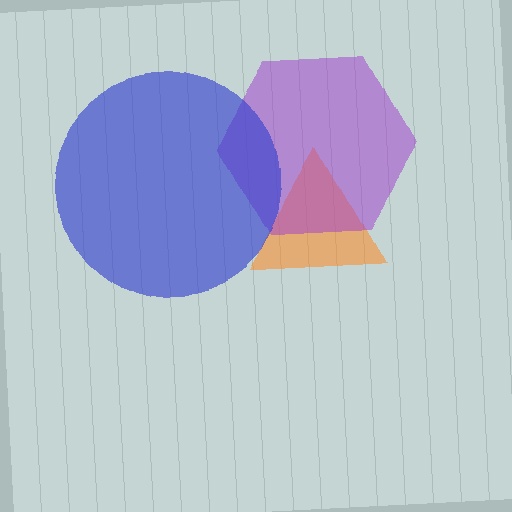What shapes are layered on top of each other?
The layered shapes are: an orange triangle, a purple hexagon, a blue circle.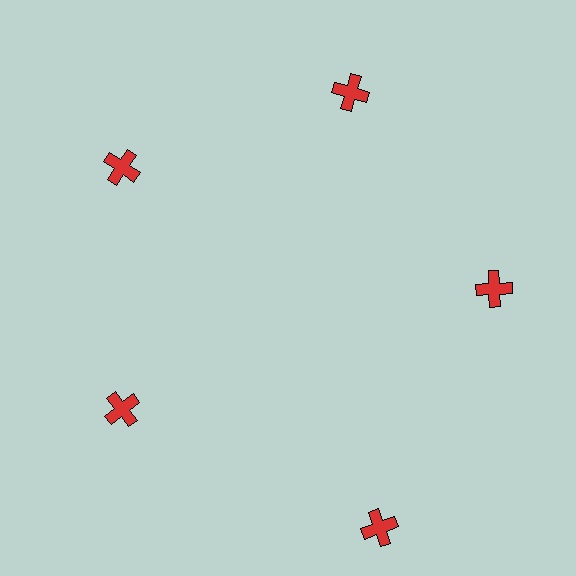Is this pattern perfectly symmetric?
No. The 5 red crosses are arranged in a ring, but one element near the 5 o'clock position is pushed outward from the center, breaking the 5-fold rotational symmetry.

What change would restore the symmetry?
The symmetry would be restored by moving it inward, back onto the ring so that all 5 crosses sit at equal angles and equal distance from the center.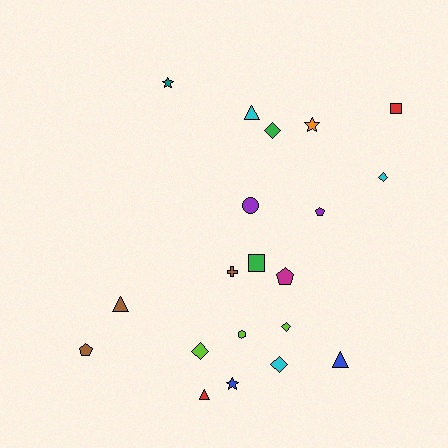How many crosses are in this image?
There is 1 cross.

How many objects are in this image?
There are 20 objects.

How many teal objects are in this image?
There is 1 teal object.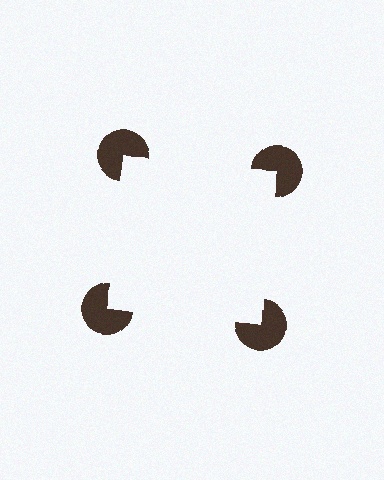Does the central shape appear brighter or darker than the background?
It typically appears slightly brighter than the background, even though no actual brightness change is drawn.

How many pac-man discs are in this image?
There are 4 — one at each vertex of the illusory square.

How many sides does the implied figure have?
4 sides.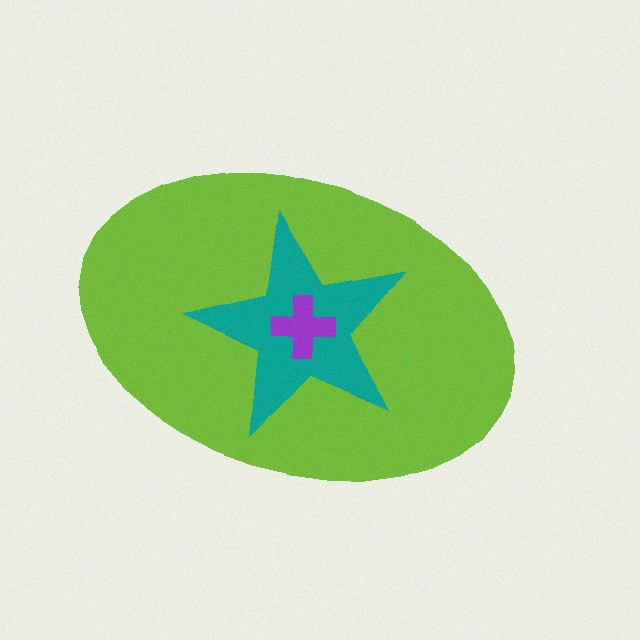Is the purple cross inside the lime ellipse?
Yes.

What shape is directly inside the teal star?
The purple cross.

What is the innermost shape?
The purple cross.